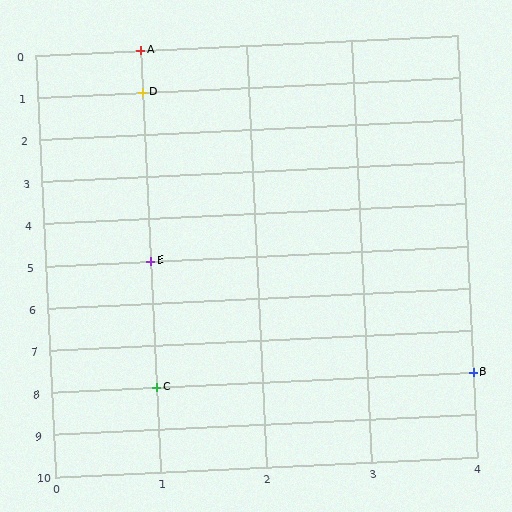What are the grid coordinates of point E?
Point E is at grid coordinates (1, 5).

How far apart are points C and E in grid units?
Points C and E are 3 rows apart.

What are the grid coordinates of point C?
Point C is at grid coordinates (1, 8).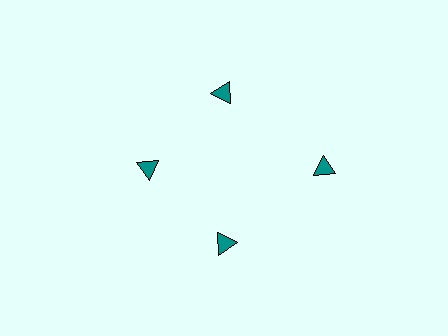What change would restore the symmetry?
The symmetry would be restored by moving it inward, back onto the ring so that all 4 triangles sit at equal angles and equal distance from the center.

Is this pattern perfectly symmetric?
No. The 4 teal triangles are arranged in a ring, but one element near the 3 o'clock position is pushed outward from the center, breaking the 4-fold rotational symmetry.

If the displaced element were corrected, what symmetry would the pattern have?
It would have 4-fold rotational symmetry — the pattern would map onto itself every 90 degrees.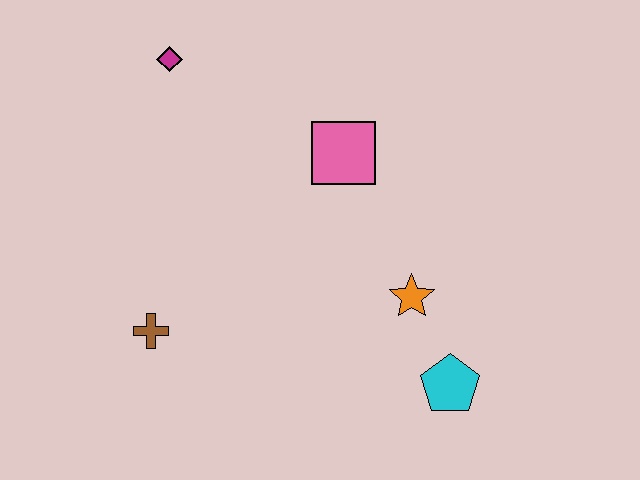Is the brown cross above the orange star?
No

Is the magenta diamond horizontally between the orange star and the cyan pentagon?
No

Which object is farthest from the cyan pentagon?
The magenta diamond is farthest from the cyan pentagon.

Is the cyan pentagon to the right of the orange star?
Yes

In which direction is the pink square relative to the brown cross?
The pink square is to the right of the brown cross.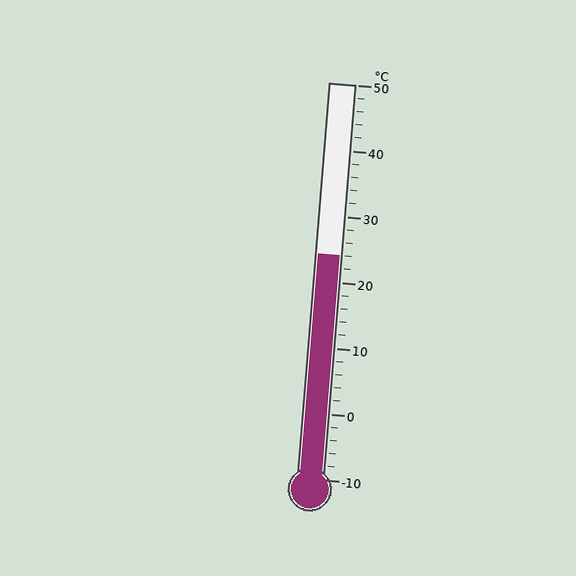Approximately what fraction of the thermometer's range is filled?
The thermometer is filled to approximately 55% of its range.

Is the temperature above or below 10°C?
The temperature is above 10°C.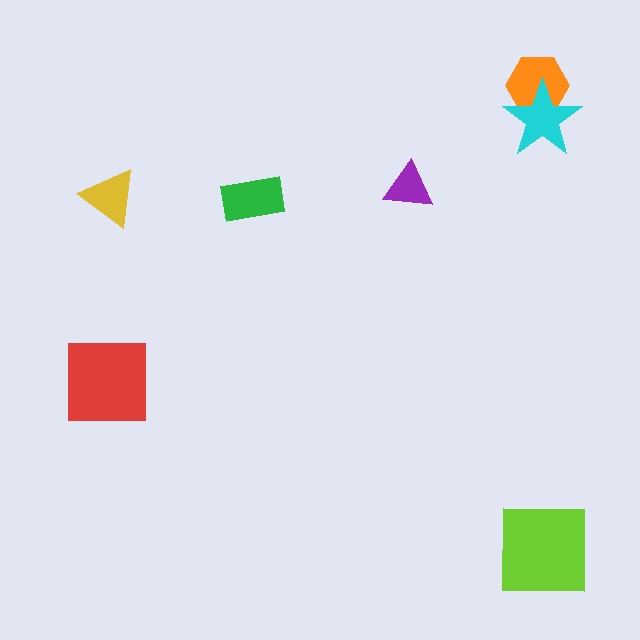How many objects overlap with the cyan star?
1 object overlaps with the cyan star.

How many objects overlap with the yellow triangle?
0 objects overlap with the yellow triangle.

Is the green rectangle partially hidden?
No, no other shape covers it.